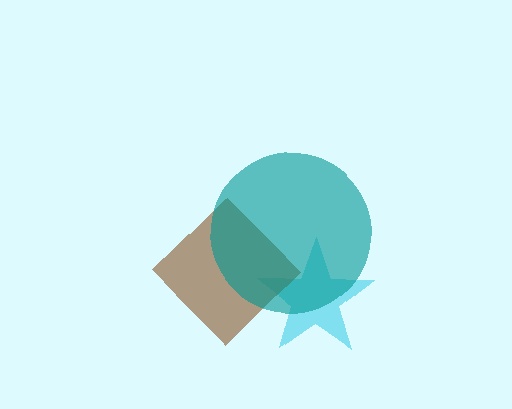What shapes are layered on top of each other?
The layered shapes are: a cyan star, a brown diamond, a teal circle.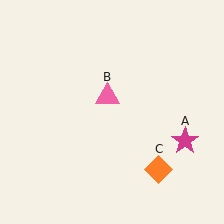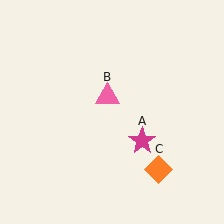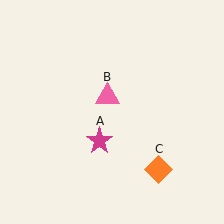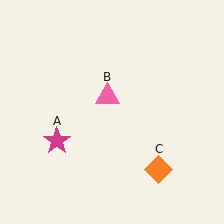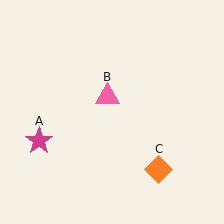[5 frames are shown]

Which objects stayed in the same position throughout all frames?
Pink triangle (object B) and orange diamond (object C) remained stationary.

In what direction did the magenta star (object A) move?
The magenta star (object A) moved left.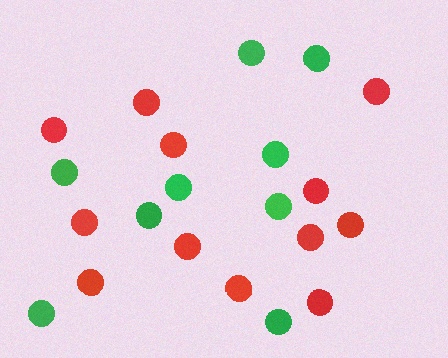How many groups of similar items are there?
There are 2 groups: one group of red circles (12) and one group of green circles (9).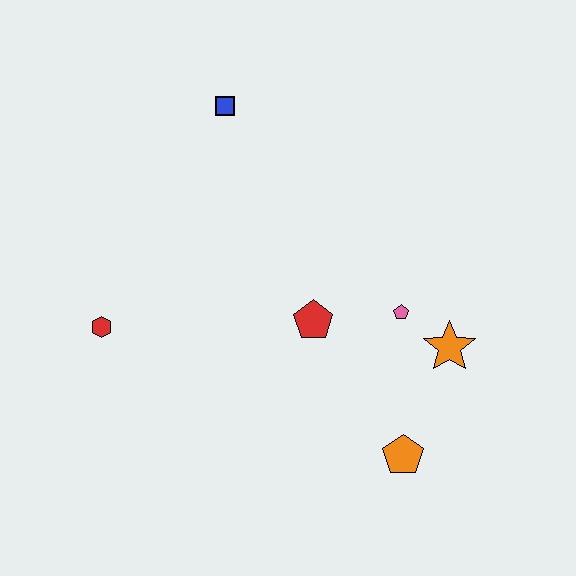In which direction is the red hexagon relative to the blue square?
The red hexagon is below the blue square.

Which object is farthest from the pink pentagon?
The red hexagon is farthest from the pink pentagon.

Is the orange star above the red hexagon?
No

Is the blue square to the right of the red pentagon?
No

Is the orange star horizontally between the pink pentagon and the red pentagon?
No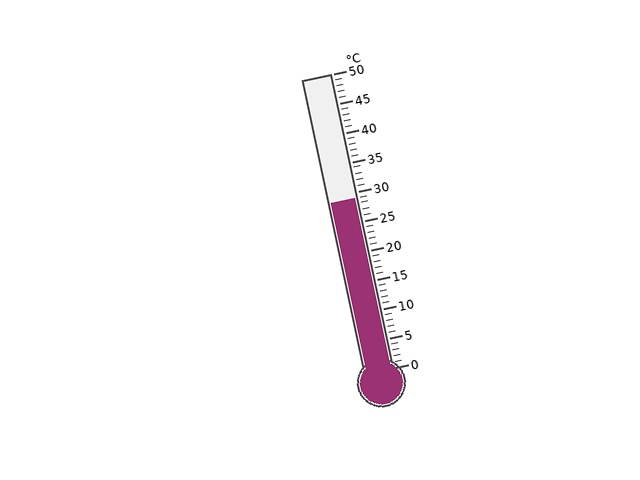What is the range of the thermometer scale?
The thermometer scale ranges from 0°C to 50°C.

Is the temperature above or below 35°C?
The temperature is below 35°C.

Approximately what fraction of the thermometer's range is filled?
The thermometer is filled to approximately 60% of its range.